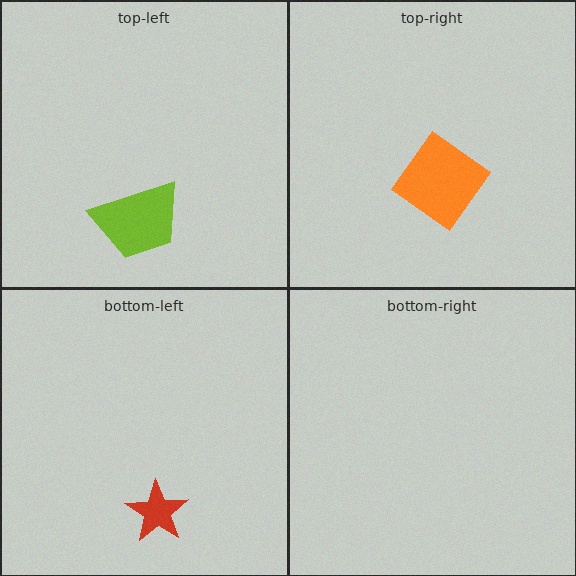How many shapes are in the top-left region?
1.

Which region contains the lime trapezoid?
The top-left region.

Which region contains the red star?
The bottom-left region.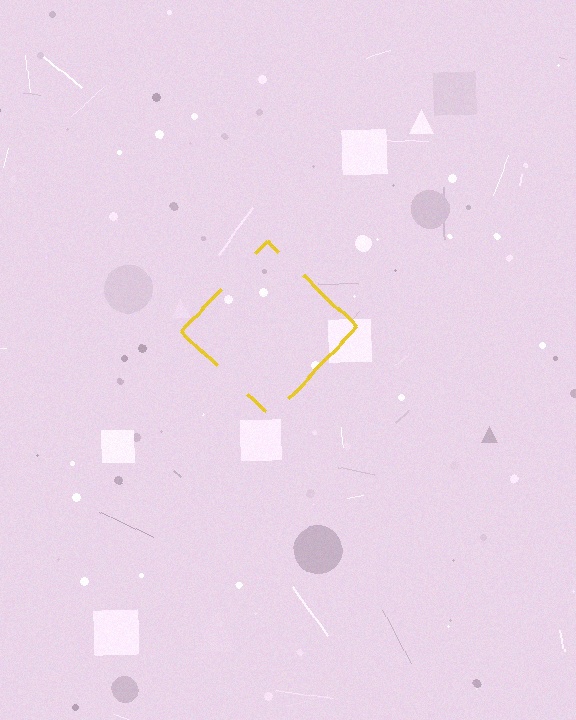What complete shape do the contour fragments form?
The contour fragments form a diamond.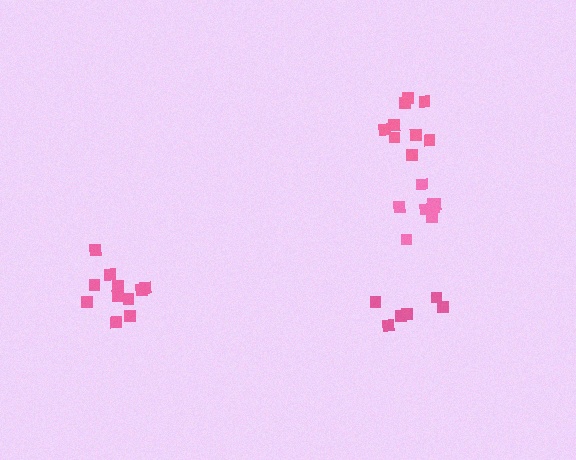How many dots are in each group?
Group 1: 9 dots, Group 2: 11 dots, Group 3: 6 dots, Group 4: 9 dots (35 total).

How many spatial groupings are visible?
There are 4 spatial groupings.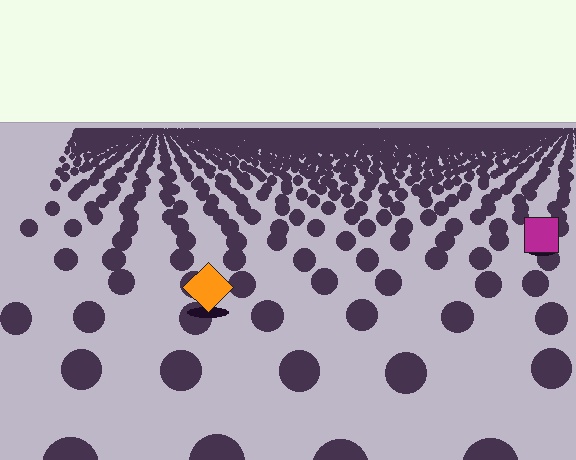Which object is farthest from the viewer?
The magenta square is farthest from the viewer. It appears smaller and the ground texture around it is denser.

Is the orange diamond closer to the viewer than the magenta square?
Yes. The orange diamond is closer — you can tell from the texture gradient: the ground texture is coarser near it.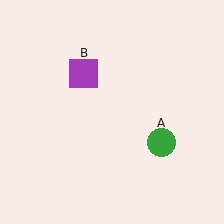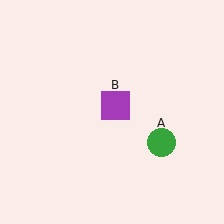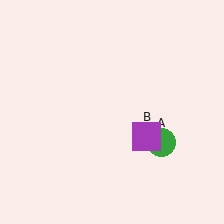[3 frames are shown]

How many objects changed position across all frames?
1 object changed position: purple square (object B).